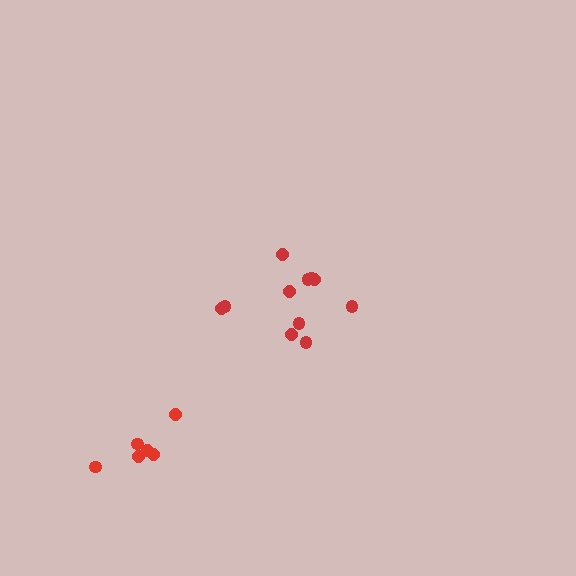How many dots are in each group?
Group 1: 11 dots, Group 2: 6 dots (17 total).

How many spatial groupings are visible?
There are 2 spatial groupings.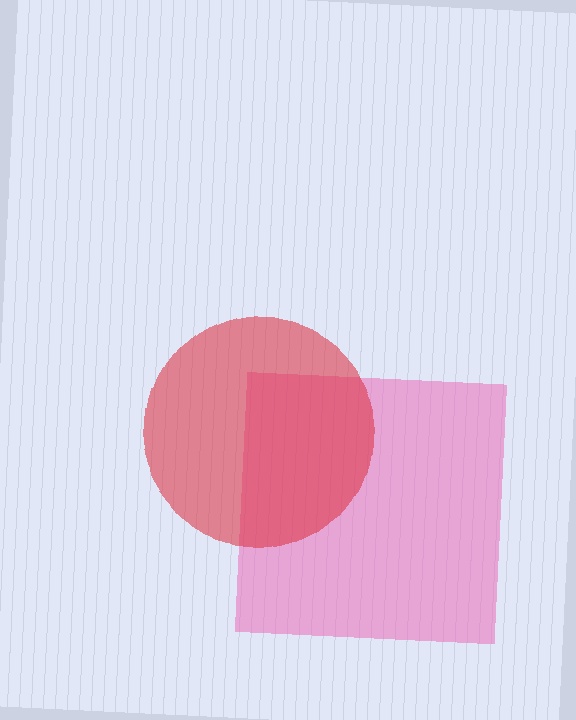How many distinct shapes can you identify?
There are 2 distinct shapes: a pink square, a red circle.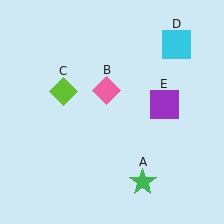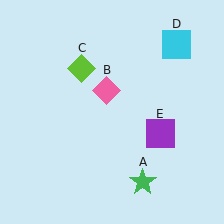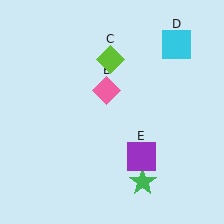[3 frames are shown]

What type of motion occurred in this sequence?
The lime diamond (object C), purple square (object E) rotated clockwise around the center of the scene.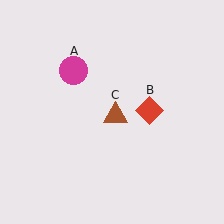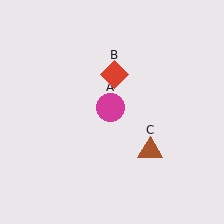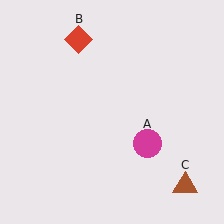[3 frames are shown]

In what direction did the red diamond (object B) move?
The red diamond (object B) moved up and to the left.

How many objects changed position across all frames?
3 objects changed position: magenta circle (object A), red diamond (object B), brown triangle (object C).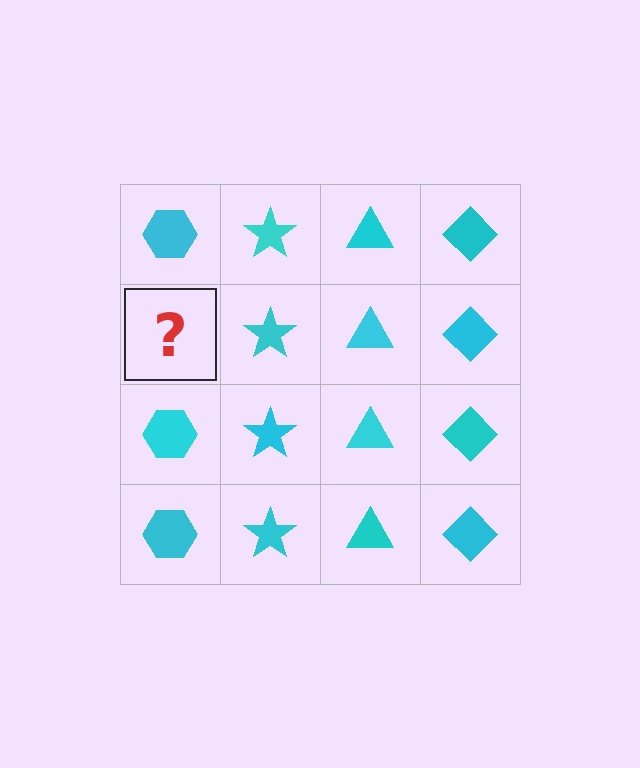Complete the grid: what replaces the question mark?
The question mark should be replaced with a cyan hexagon.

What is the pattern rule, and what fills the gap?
The rule is that each column has a consistent shape. The gap should be filled with a cyan hexagon.